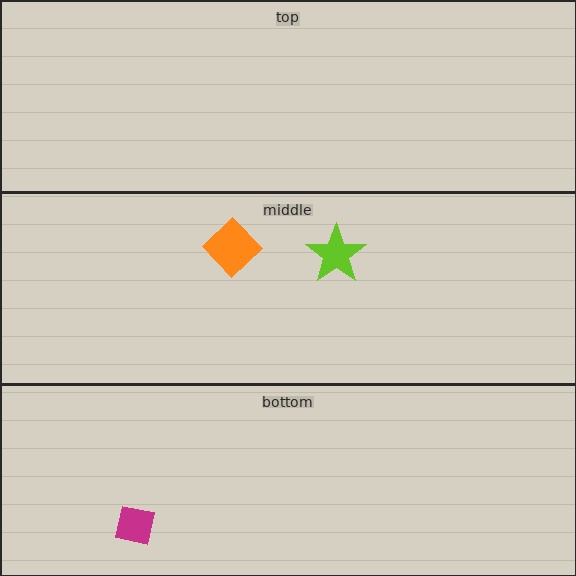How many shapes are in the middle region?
2.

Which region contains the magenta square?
The bottom region.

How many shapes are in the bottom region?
1.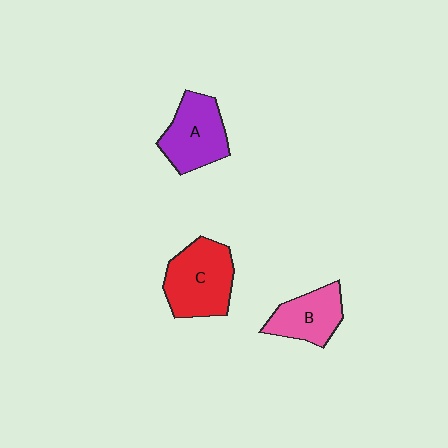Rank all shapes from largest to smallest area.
From largest to smallest: C (red), A (purple), B (pink).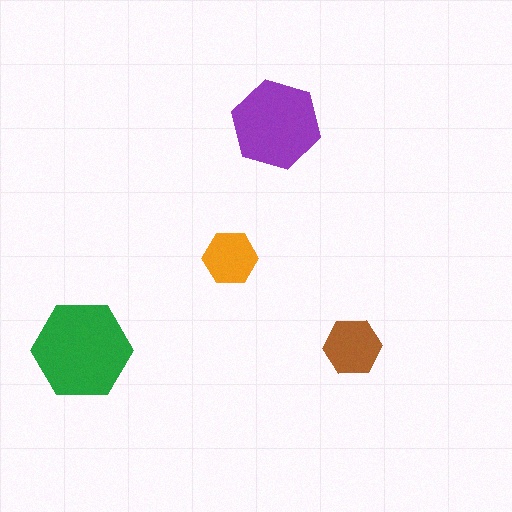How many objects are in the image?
There are 4 objects in the image.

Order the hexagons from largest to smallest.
the green one, the purple one, the brown one, the orange one.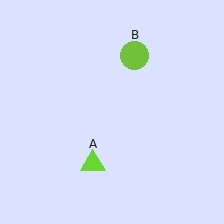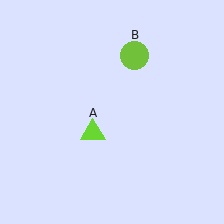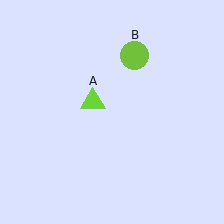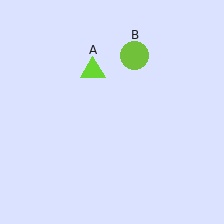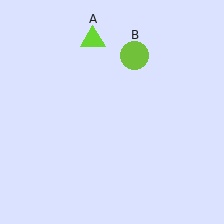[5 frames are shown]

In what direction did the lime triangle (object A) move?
The lime triangle (object A) moved up.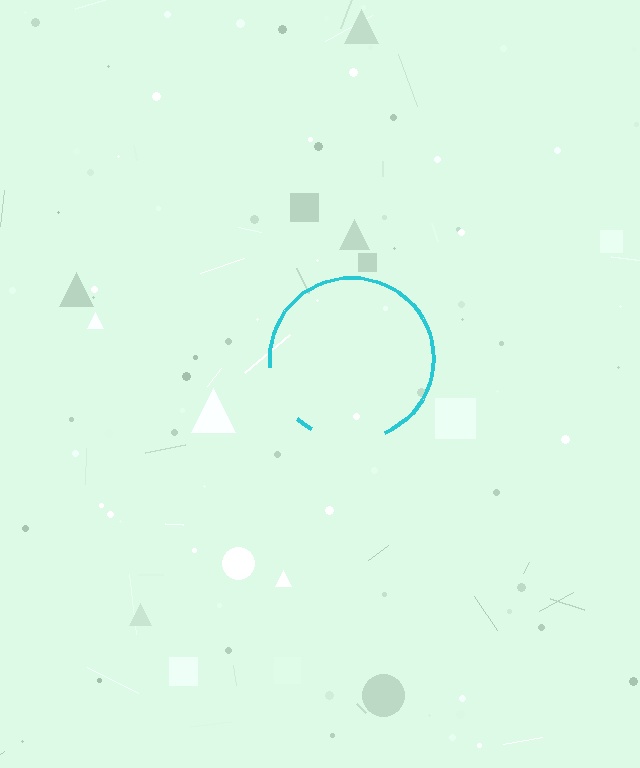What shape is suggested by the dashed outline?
The dashed outline suggests a circle.